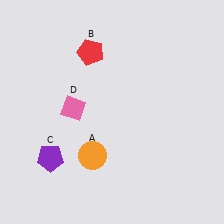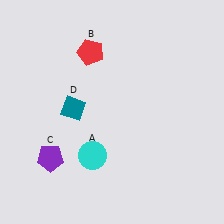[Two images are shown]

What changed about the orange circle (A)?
In Image 1, A is orange. In Image 2, it changed to cyan.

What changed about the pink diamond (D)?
In Image 1, D is pink. In Image 2, it changed to teal.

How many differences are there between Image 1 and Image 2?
There are 2 differences between the two images.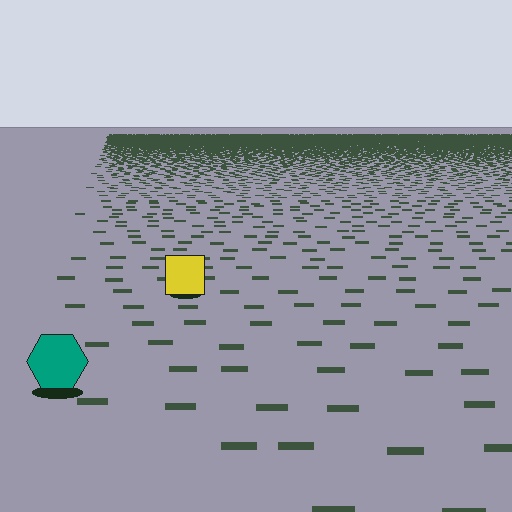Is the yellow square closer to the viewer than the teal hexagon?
No. The teal hexagon is closer — you can tell from the texture gradient: the ground texture is coarser near it.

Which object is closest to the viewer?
The teal hexagon is closest. The texture marks near it are larger and more spread out.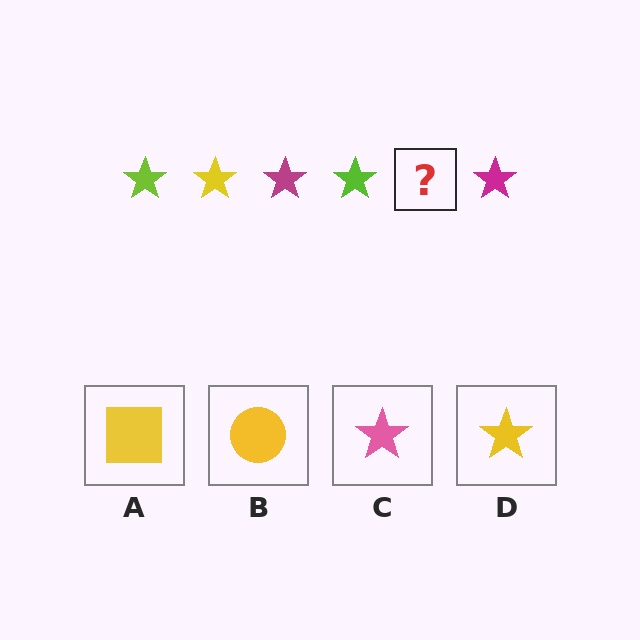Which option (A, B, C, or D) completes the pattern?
D.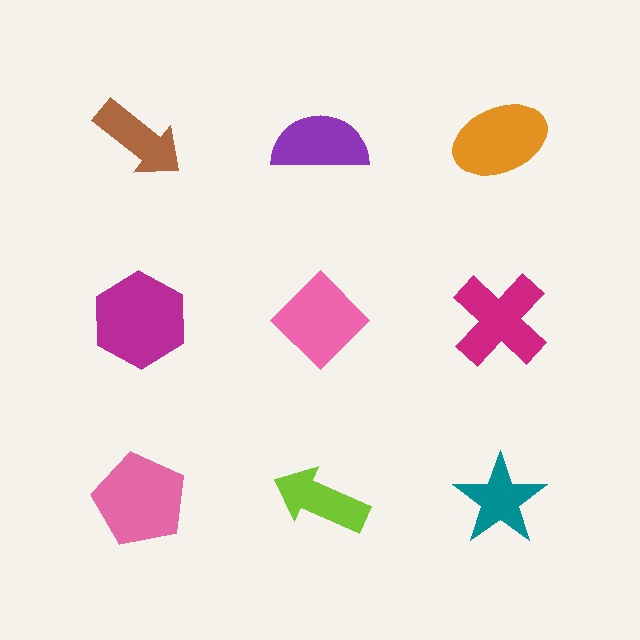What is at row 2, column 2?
A pink diamond.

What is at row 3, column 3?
A teal star.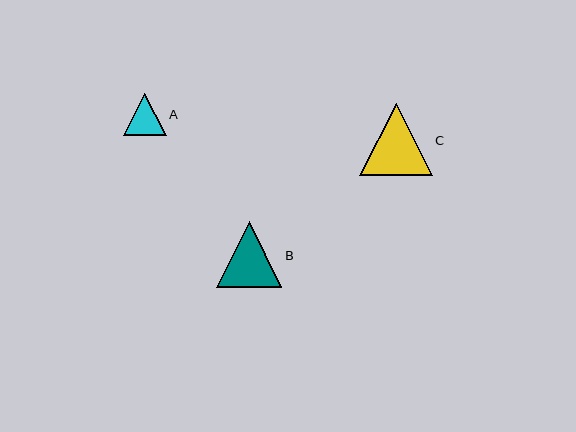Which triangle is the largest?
Triangle C is the largest with a size of approximately 72 pixels.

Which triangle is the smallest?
Triangle A is the smallest with a size of approximately 43 pixels.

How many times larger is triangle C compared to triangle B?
Triangle C is approximately 1.1 times the size of triangle B.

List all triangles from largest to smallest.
From largest to smallest: C, B, A.